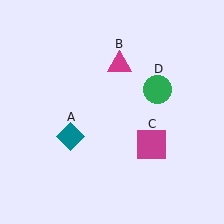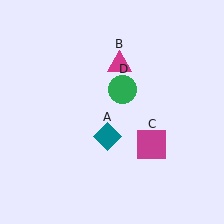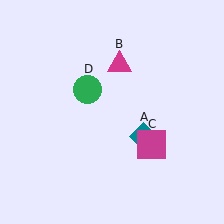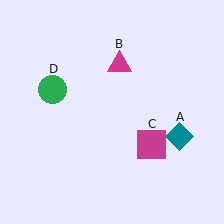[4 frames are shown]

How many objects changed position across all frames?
2 objects changed position: teal diamond (object A), green circle (object D).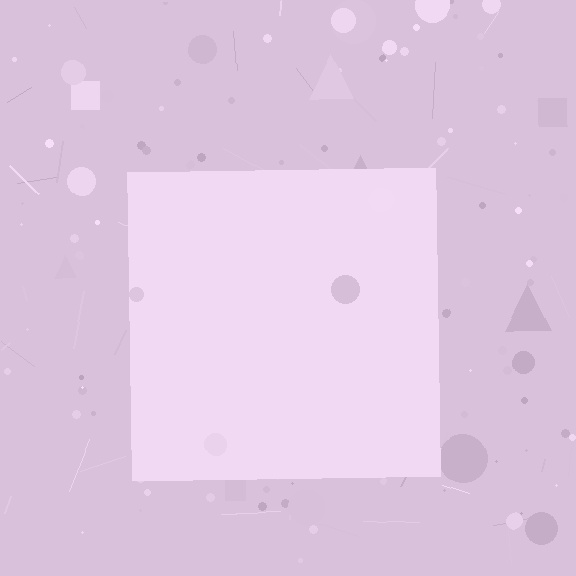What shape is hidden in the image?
A square is hidden in the image.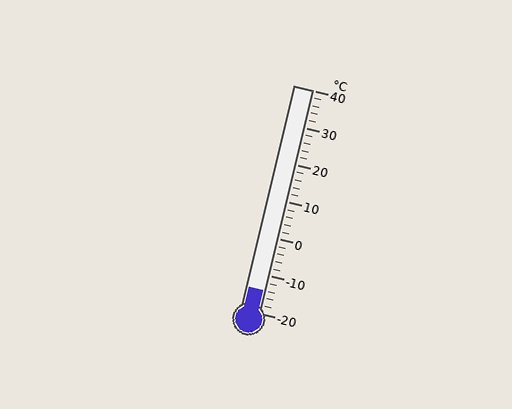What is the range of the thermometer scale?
The thermometer scale ranges from -20°C to 40°C.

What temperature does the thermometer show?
The thermometer shows approximately -14°C.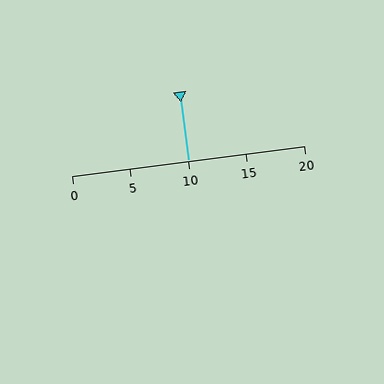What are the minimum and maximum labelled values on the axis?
The axis runs from 0 to 20.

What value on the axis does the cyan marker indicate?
The marker indicates approximately 10.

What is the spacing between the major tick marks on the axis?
The major ticks are spaced 5 apart.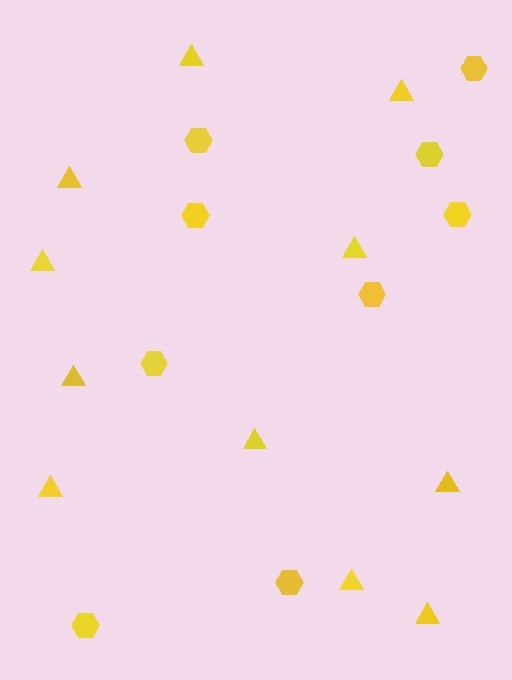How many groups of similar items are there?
There are 2 groups: one group of hexagons (9) and one group of triangles (11).